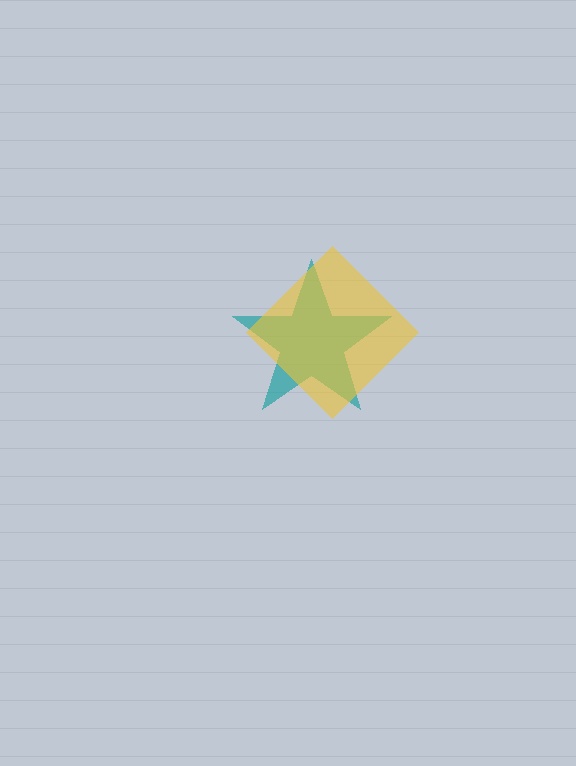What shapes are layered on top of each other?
The layered shapes are: a teal star, a yellow diamond.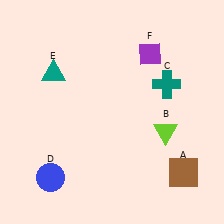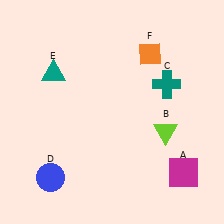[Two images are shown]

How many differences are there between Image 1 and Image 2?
There are 2 differences between the two images.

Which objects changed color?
A changed from brown to magenta. F changed from purple to orange.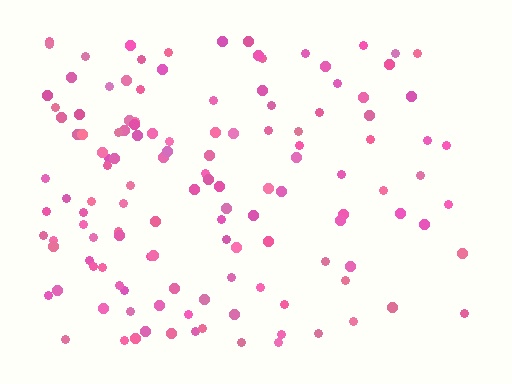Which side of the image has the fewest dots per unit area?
The right.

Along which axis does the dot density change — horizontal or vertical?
Horizontal.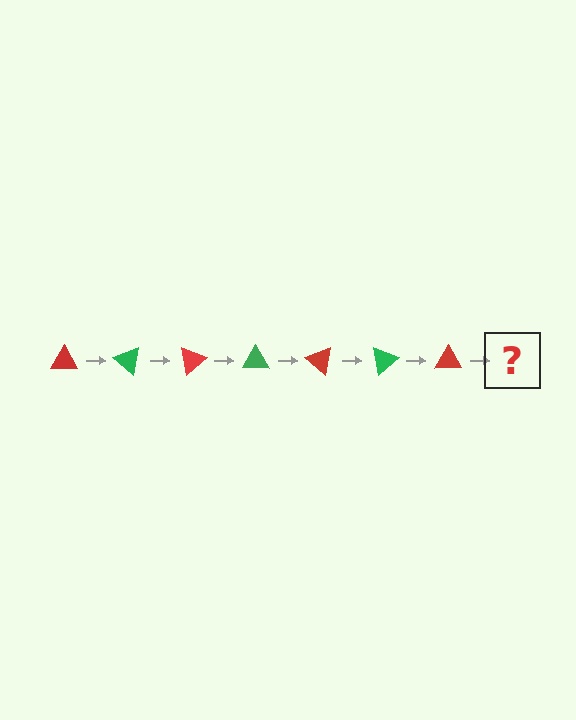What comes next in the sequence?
The next element should be a green triangle, rotated 280 degrees from the start.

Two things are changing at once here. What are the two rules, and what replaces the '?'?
The two rules are that it rotates 40 degrees each step and the color cycles through red and green. The '?' should be a green triangle, rotated 280 degrees from the start.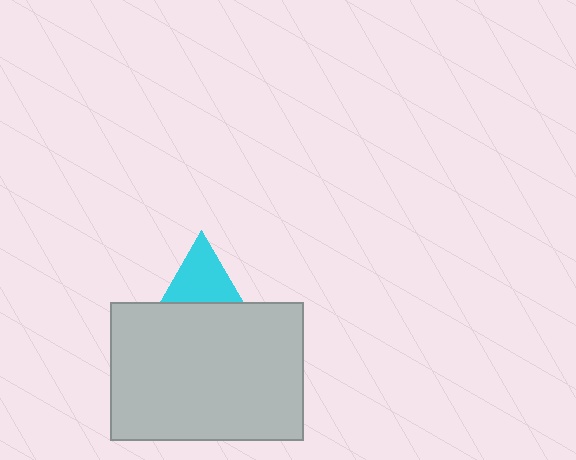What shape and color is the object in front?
The object in front is a light gray rectangle.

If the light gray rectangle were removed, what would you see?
You would see the complete cyan triangle.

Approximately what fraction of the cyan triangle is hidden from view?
Roughly 54% of the cyan triangle is hidden behind the light gray rectangle.